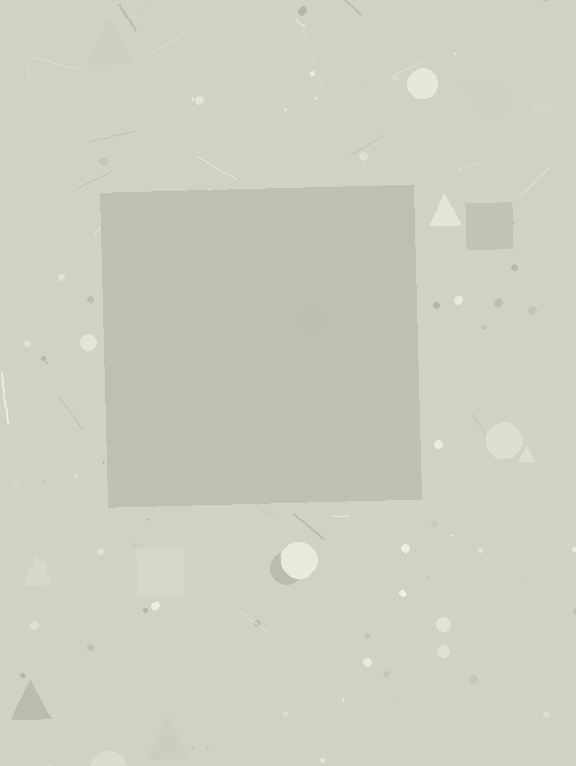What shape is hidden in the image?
A square is hidden in the image.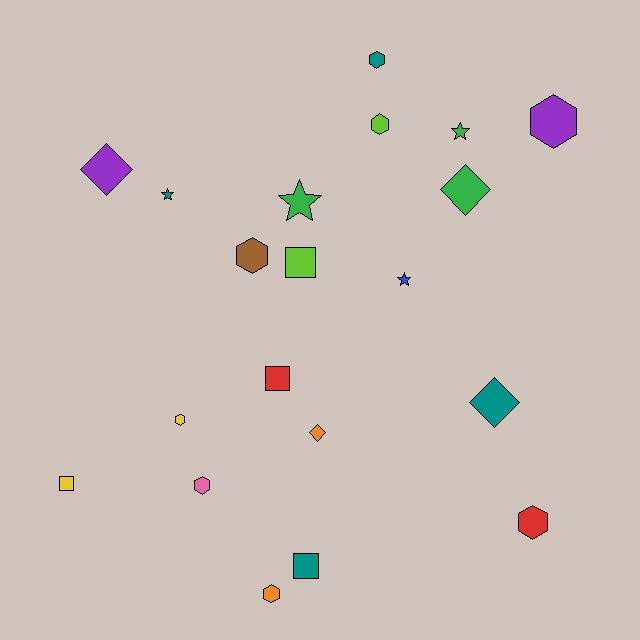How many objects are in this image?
There are 20 objects.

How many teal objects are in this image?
There are 4 teal objects.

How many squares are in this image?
There are 4 squares.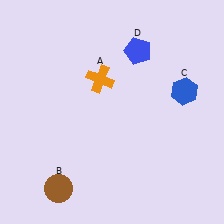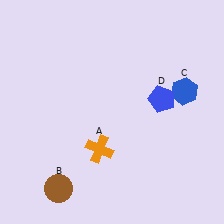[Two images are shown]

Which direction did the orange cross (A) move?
The orange cross (A) moved down.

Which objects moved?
The objects that moved are: the orange cross (A), the blue pentagon (D).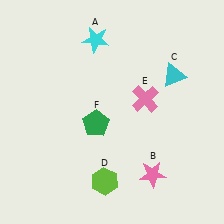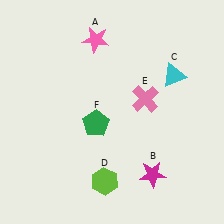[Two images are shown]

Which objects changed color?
A changed from cyan to pink. B changed from pink to magenta.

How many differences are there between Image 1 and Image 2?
There are 2 differences between the two images.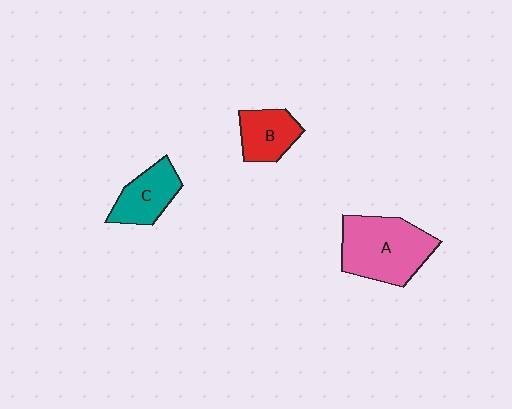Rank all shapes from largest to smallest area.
From largest to smallest: A (pink), C (teal), B (red).